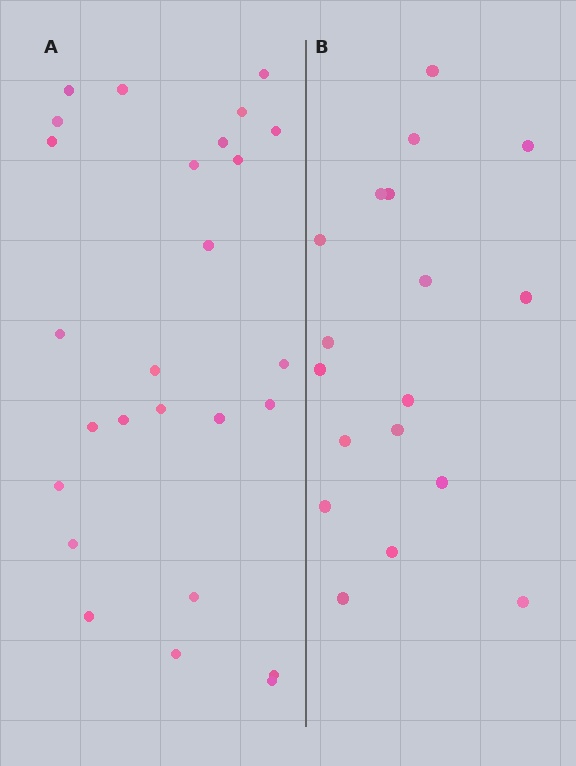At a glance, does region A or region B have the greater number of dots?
Region A (the left region) has more dots.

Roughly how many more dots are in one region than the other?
Region A has roughly 8 or so more dots than region B.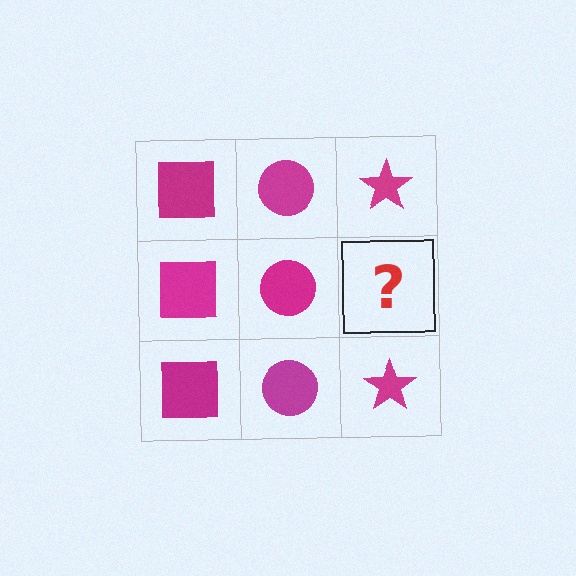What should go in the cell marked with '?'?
The missing cell should contain a magenta star.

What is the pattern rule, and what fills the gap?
The rule is that each column has a consistent shape. The gap should be filled with a magenta star.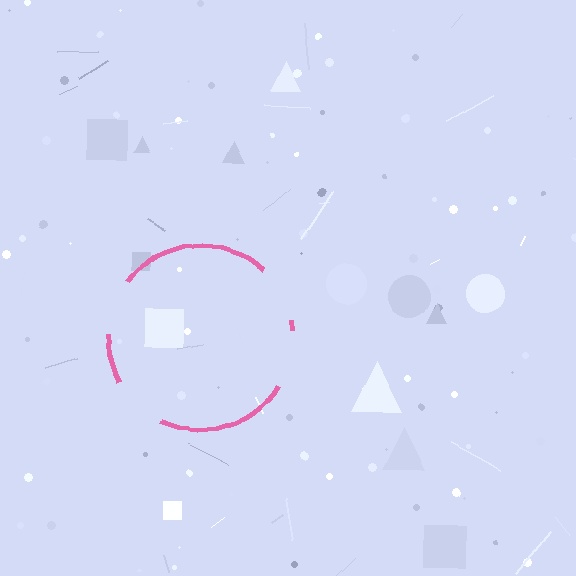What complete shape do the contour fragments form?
The contour fragments form a circle.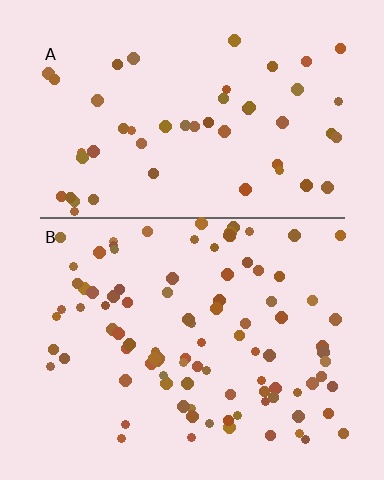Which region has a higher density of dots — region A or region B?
B (the bottom).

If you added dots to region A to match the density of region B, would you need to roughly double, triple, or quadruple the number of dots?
Approximately double.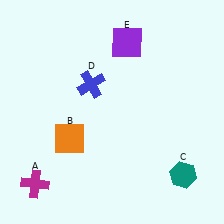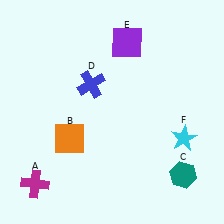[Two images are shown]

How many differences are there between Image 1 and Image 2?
There is 1 difference between the two images.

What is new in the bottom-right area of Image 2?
A cyan star (F) was added in the bottom-right area of Image 2.